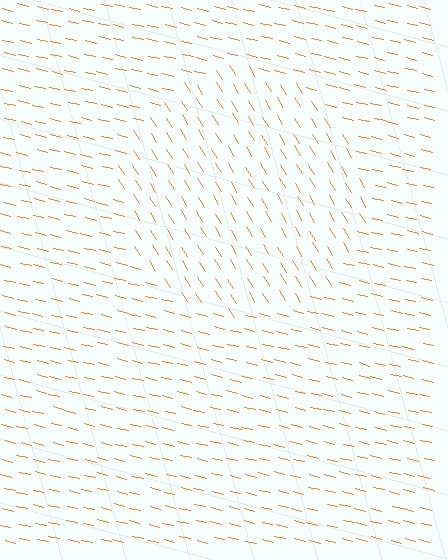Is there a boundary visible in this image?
Yes, there is a texture boundary formed by a change in line orientation.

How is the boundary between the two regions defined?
The boundary is defined purely by a change in line orientation (approximately 45 degrees difference). All lines are the same color and thickness.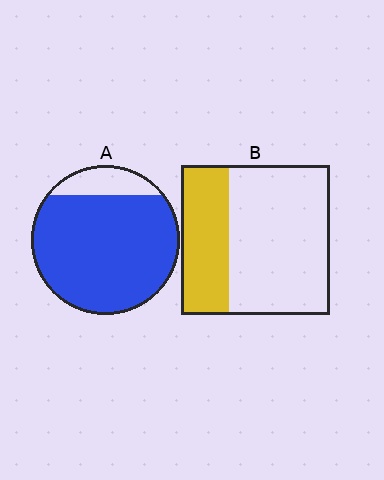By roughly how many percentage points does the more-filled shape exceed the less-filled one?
By roughly 55 percentage points (A over B).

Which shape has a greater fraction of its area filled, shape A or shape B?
Shape A.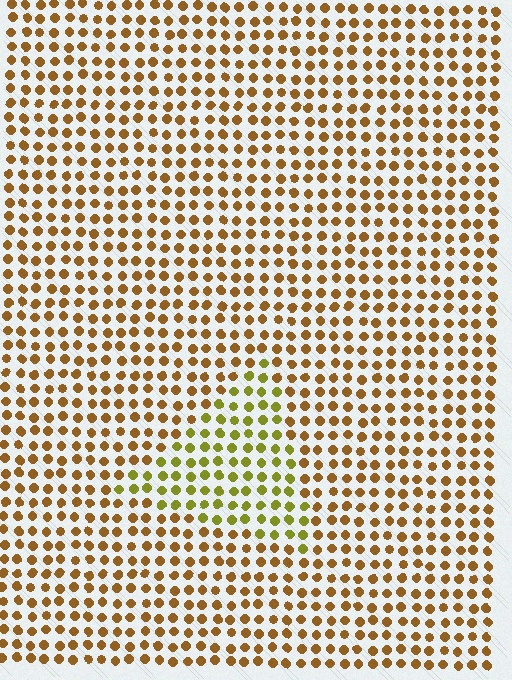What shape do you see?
I see a triangle.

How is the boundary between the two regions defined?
The boundary is defined purely by a slight shift in hue (about 36 degrees). Spacing, size, and orientation are identical on both sides.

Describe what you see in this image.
The image is filled with small brown elements in a uniform arrangement. A triangle-shaped region is visible where the elements are tinted to a slightly different hue, forming a subtle color boundary.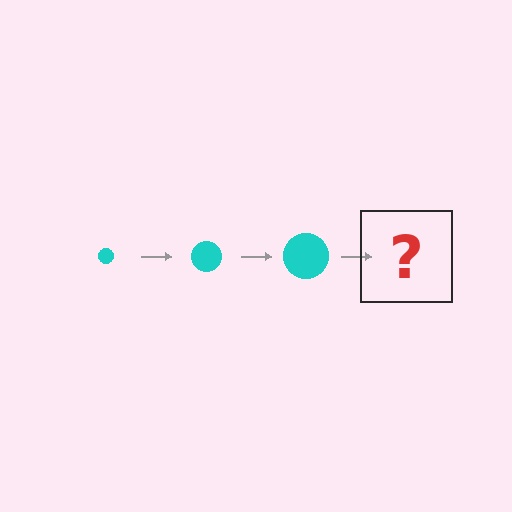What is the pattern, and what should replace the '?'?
The pattern is that the circle gets progressively larger each step. The '?' should be a cyan circle, larger than the previous one.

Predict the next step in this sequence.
The next step is a cyan circle, larger than the previous one.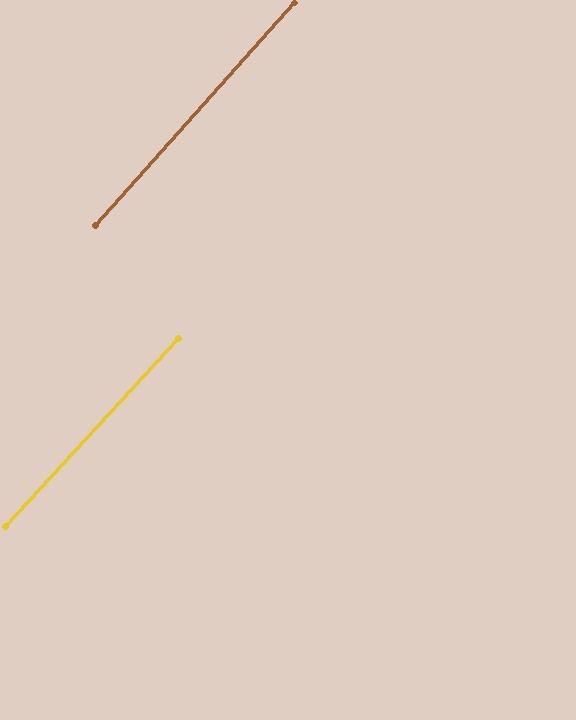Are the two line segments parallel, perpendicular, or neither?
Parallel — their directions differ by only 0.8°.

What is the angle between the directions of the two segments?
Approximately 1 degree.